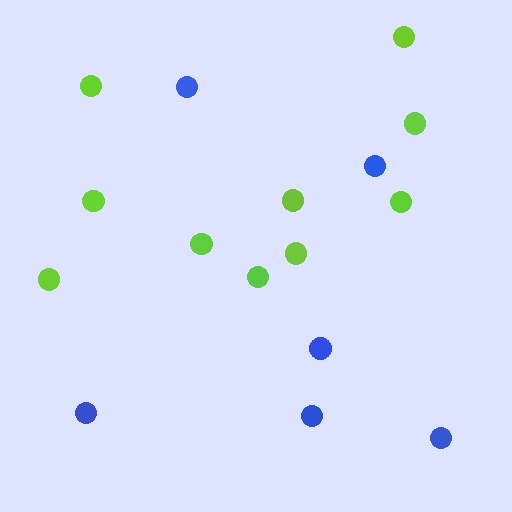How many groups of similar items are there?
There are 2 groups: one group of lime circles (10) and one group of blue circles (6).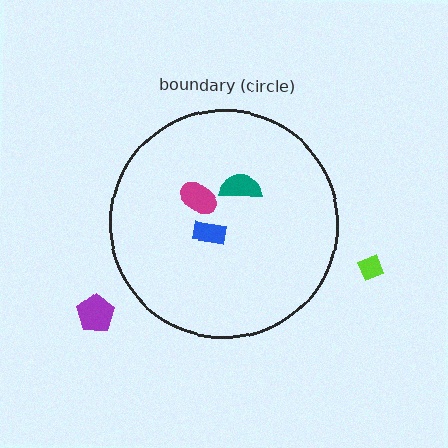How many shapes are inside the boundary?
3 inside, 2 outside.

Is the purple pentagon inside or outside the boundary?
Outside.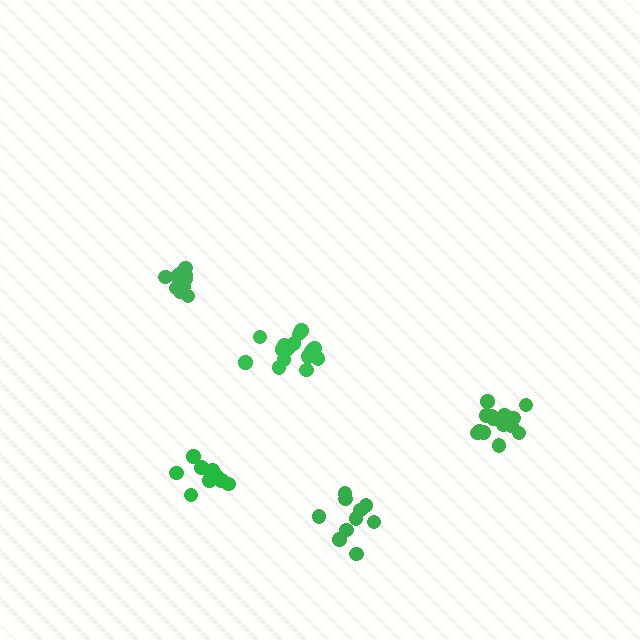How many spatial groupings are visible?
There are 5 spatial groupings.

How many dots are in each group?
Group 1: 16 dots, Group 2: 10 dots, Group 3: 10 dots, Group 4: 10 dots, Group 5: 14 dots (60 total).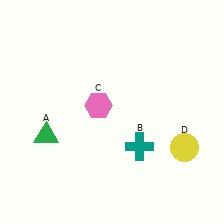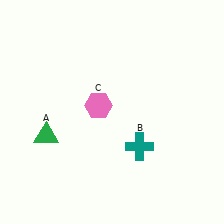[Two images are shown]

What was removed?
The yellow circle (D) was removed in Image 2.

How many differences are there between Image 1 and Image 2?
There is 1 difference between the two images.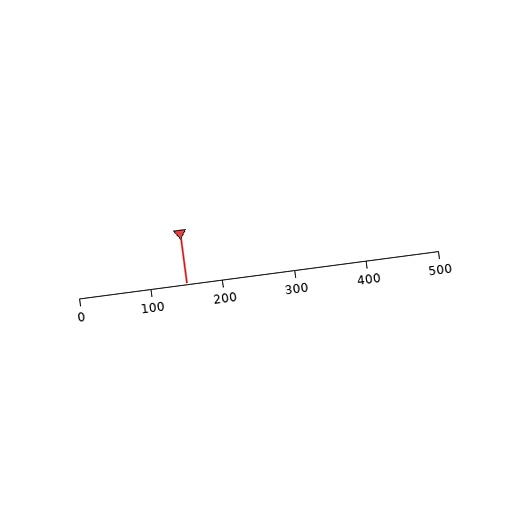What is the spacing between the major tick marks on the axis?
The major ticks are spaced 100 apart.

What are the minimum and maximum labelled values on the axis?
The axis runs from 0 to 500.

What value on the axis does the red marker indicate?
The marker indicates approximately 150.